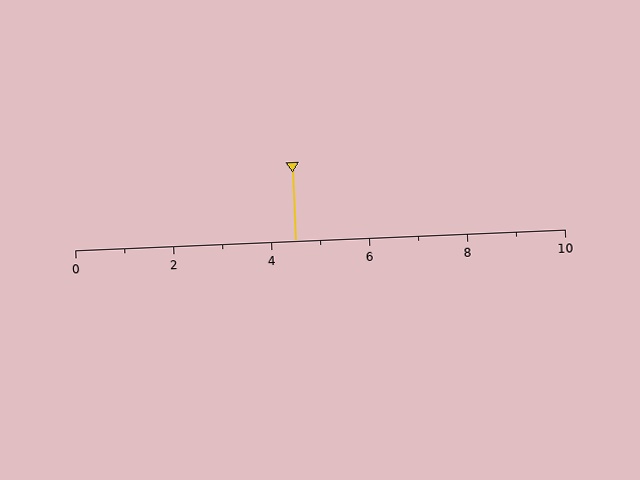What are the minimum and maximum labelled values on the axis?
The axis runs from 0 to 10.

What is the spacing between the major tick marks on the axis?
The major ticks are spaced 2 apart.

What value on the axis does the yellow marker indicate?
The marker indicates approximately 4.5.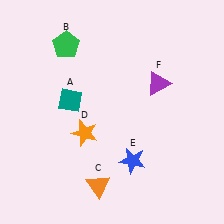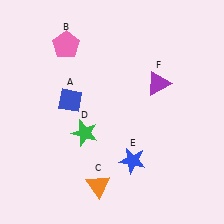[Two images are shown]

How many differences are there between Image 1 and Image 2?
There are 3 differences between the two images.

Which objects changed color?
A changed from teal to blue. B changed from green to pink. D changed from orange to green.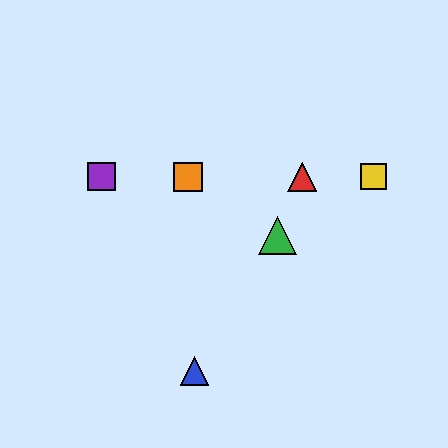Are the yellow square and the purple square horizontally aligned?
Yes, both are at y≈177.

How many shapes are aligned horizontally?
4 shapes (the red triangle, the yellow square, the purple square, the orange square) are aligned horizontally.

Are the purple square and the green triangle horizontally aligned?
No, the purple square is at y≈177 and the green triangle is at y≈235.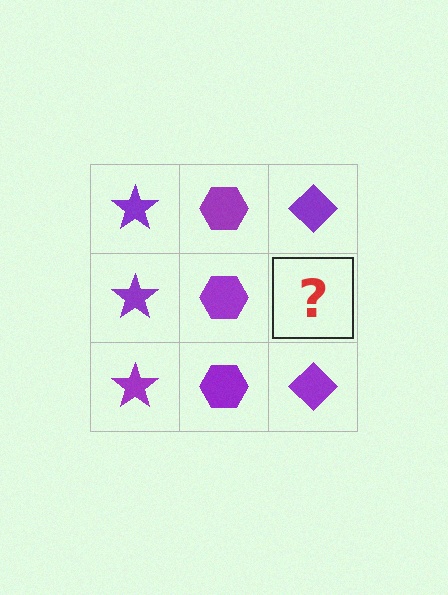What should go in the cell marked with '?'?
The missing cell should contain a purple diamond.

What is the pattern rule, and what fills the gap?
The rule is that each column has a consistent shape. The gap should be filled with a purple diamond.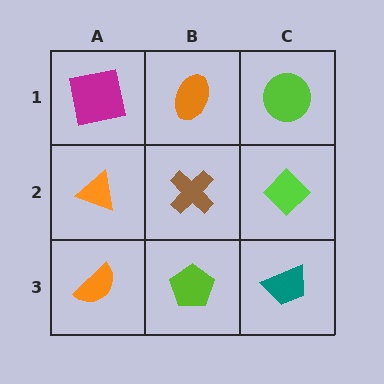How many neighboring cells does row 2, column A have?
3.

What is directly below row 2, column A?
An orange semicircle.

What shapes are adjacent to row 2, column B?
An orange ellipse (row 1, column B), a lime pentagon (row 3, column B), an orange triangle (row 2, column A), a lime diamond (row 2, column C).